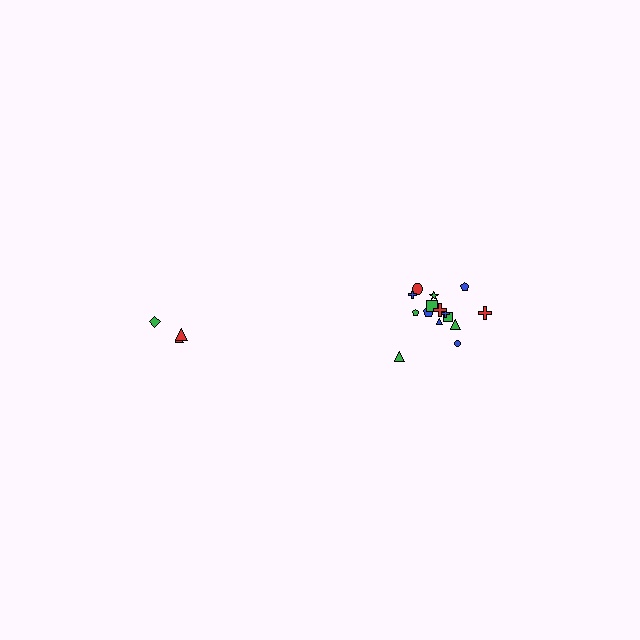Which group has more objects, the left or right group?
The right group.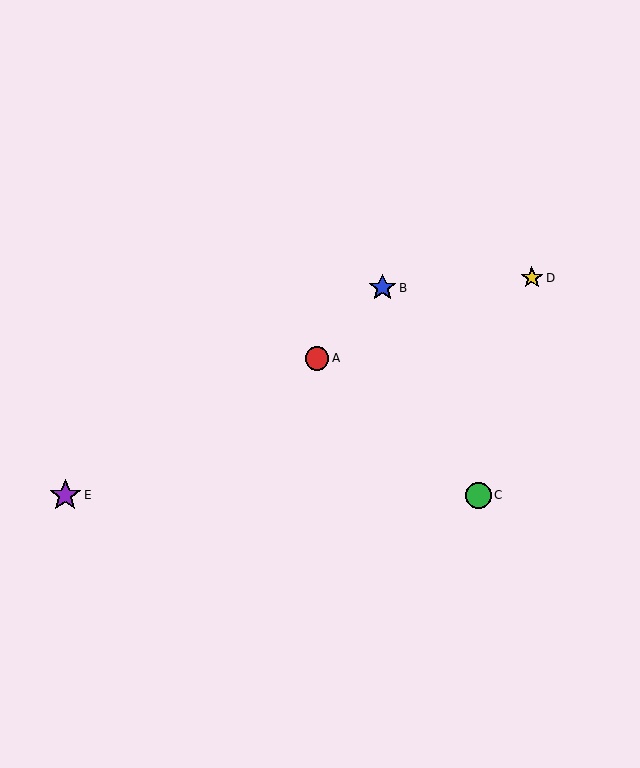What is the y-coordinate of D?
Object D is at y≈278.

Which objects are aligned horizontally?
Objects C, E are aligned horizontally.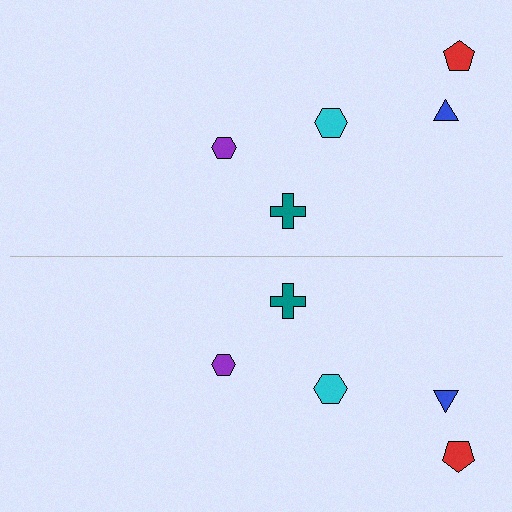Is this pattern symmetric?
Yes, this pattern has bilateral (reflection) symmetry.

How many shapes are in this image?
There are 10 shapes in this image.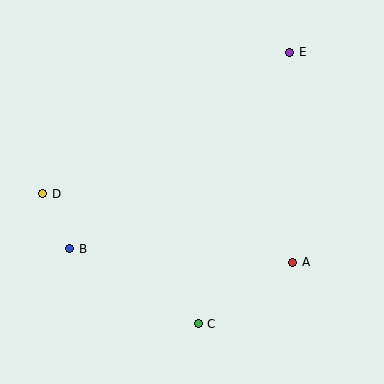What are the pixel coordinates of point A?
Point A is at (293, 262).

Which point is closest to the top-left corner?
Point D is closest to the top-left corner.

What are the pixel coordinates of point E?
Point E is at (290, 52).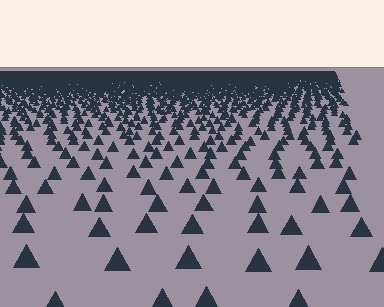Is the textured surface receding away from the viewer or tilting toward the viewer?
The surface is receding away from the viewer. Texture elements get smaller and denser toward the top.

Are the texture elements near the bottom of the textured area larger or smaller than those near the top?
Larger. Near the bottom, elements are closer to the viewer and appear at a bigger on-screen size.